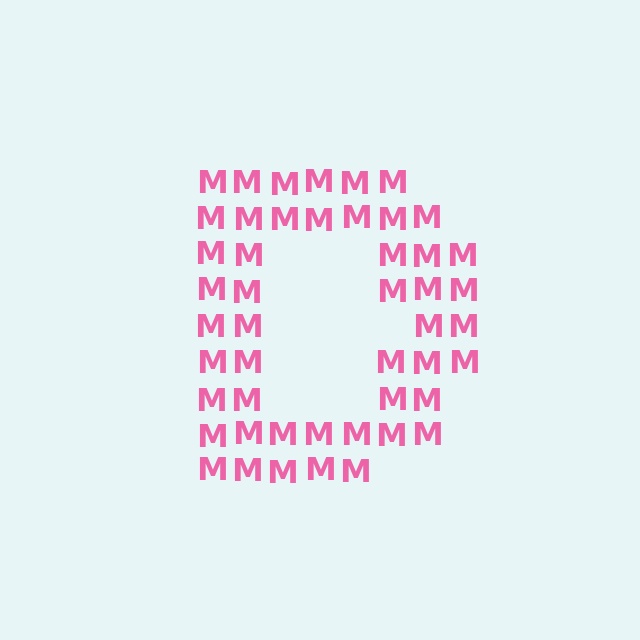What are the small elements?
The small elements are letter M's.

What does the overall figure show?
The overall figure shows the letter D.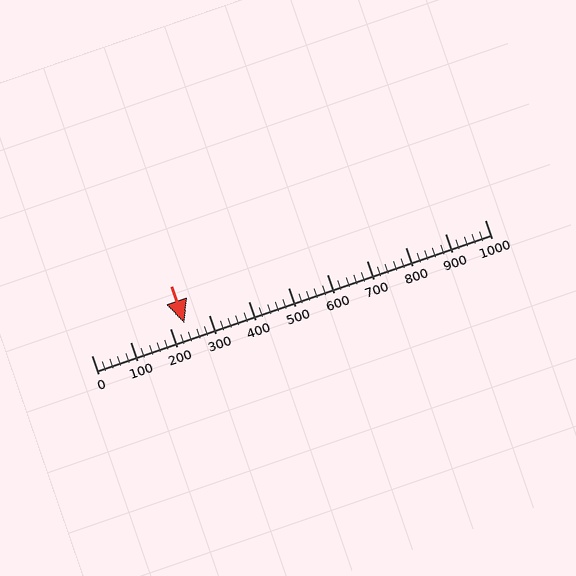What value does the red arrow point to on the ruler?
The red arrow points to approximately 237.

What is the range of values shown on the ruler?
The ruler shows values from 0 to 1000.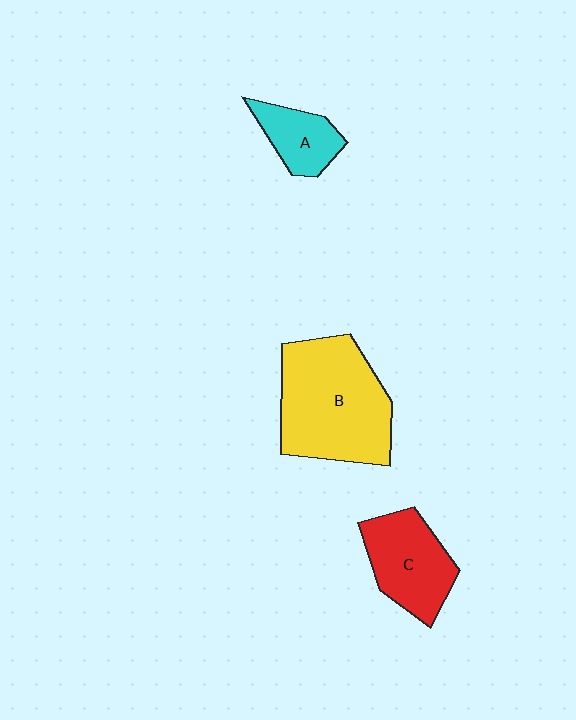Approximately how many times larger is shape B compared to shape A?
Approximately 2.8 times.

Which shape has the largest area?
Shape B (yellow).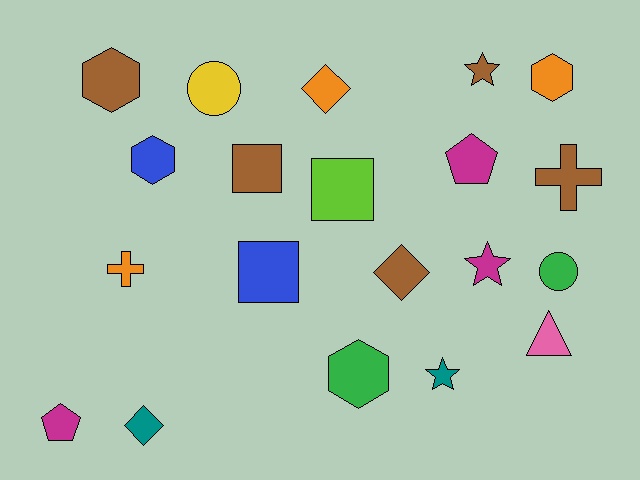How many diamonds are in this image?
There are 3 diamonds.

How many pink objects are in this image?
There is 1 pink object.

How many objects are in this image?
There are 20 objects.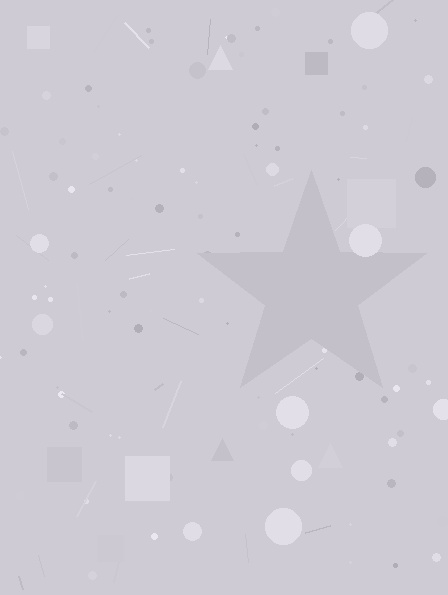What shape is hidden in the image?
A star is hidden in the image.